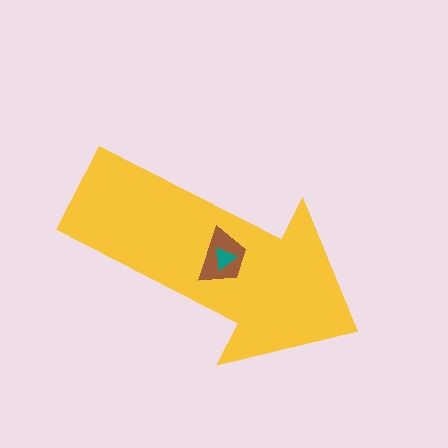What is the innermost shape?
The teal triangle.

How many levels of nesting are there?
3.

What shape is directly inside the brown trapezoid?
The teal triangle.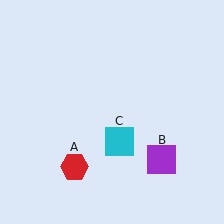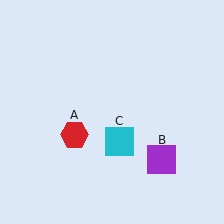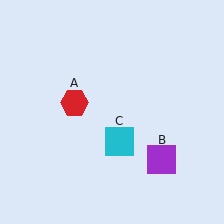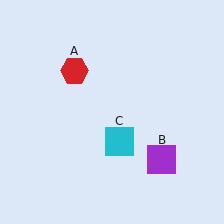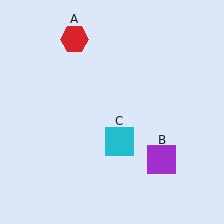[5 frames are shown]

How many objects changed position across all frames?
1 object changed position: red hexagon (object A).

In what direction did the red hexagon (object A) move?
The red hexagon (object A) moved up.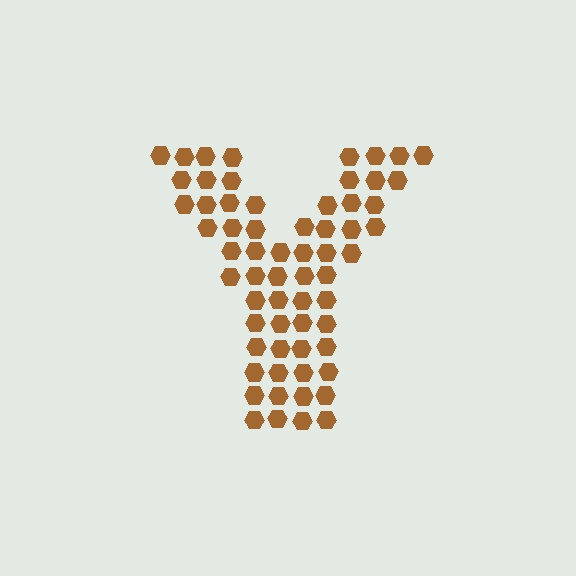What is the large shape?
The large shape is the letter Y.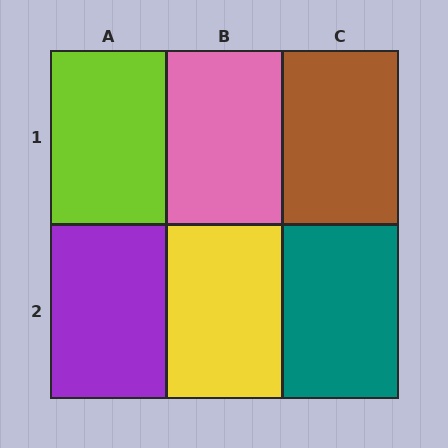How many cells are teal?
1 cell is teal.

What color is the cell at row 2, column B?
Yellow.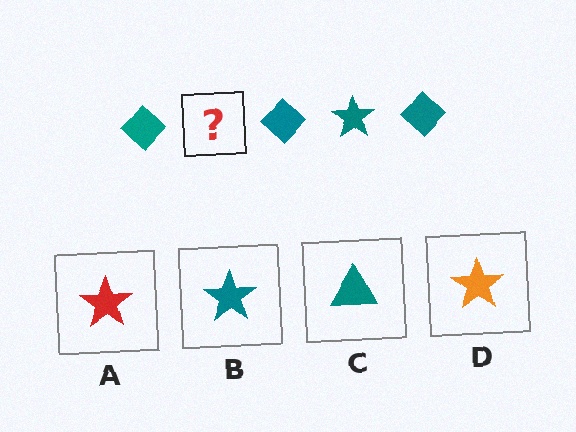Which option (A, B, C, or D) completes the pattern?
B.